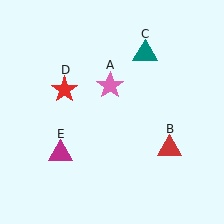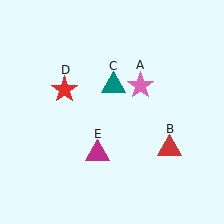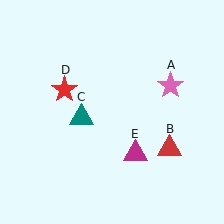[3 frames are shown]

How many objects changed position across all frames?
3 objects changed position: pink star (object A), teal triangle (object C), magenta triangle (object E).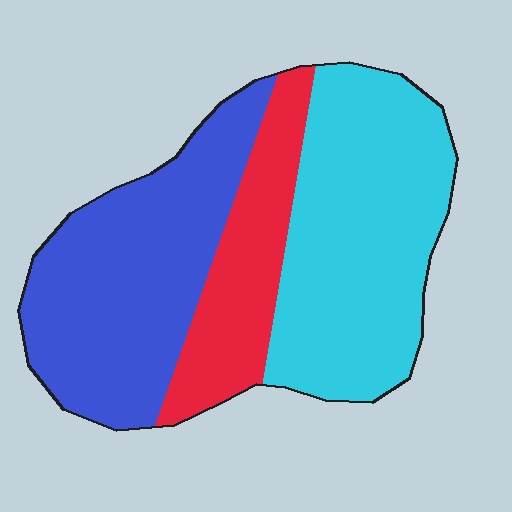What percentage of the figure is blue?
Blue takes up about three eighths (3/8) of the figure.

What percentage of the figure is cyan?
Cyan takes up about two fifths (2/5) of the figure.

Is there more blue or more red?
Blue.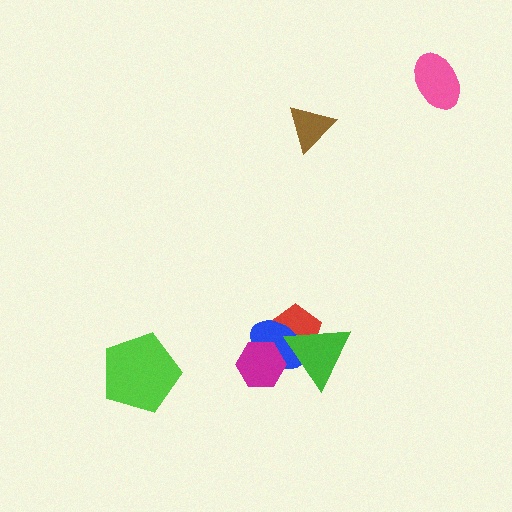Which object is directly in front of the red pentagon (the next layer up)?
The blue ellipse is directly in front of the red pentagon.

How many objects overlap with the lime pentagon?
0 objects overlap with the lime pentagon.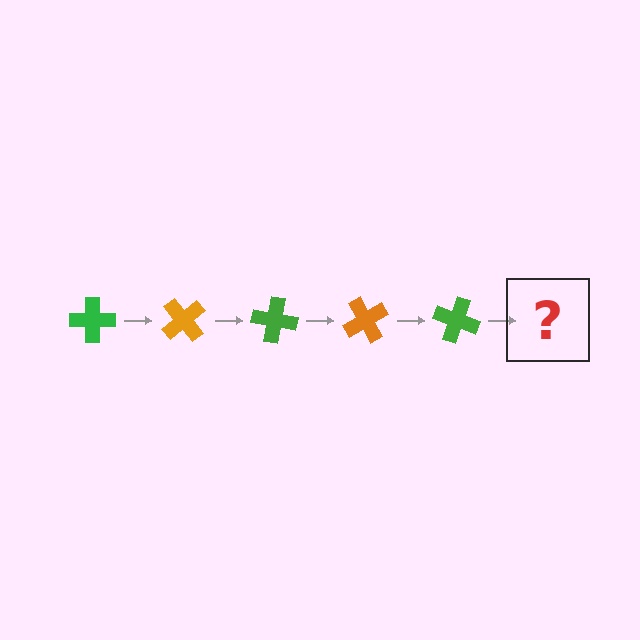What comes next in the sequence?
The next element should be an orange cross, rotated 250 degrees from the start.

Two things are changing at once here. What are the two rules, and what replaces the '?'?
The two rules are that it rotates 50 degrees each step and the color cycles through green and orange. The '?' should be an orange cross, rotated 250 degrees from the start.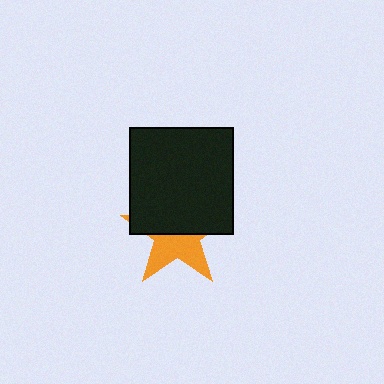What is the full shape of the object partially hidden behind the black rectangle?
The partially hidden object is an orange star.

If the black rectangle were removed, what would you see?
You would see the complete orange star.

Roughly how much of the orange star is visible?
A small part of it is visible (roughly 45%).